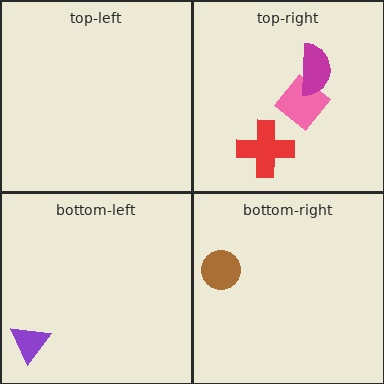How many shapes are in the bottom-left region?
1.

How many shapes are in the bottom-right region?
1.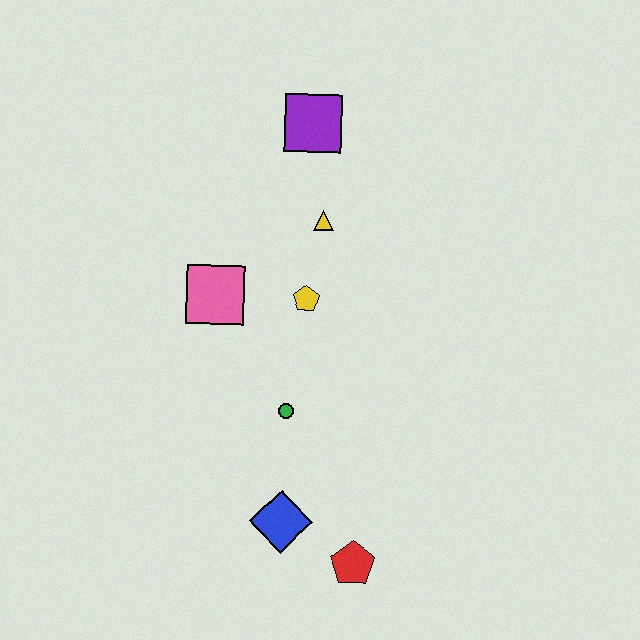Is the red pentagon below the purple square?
Yes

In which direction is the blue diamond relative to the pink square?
The blue diamond is below the pink square.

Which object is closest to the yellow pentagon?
The yellow triangle is closest to the yellow pentagon.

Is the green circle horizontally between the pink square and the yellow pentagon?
Yes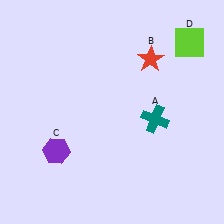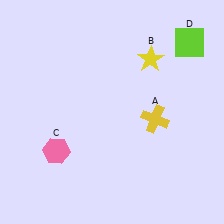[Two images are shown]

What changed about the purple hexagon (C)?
In Image 1, C is purple. In Image 2, it changed to pink.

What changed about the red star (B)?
In Image 1, B is red. In Image 2, it changed to yellow.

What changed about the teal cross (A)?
In Image 1, A is teal. In Image 2, it changed to yellow.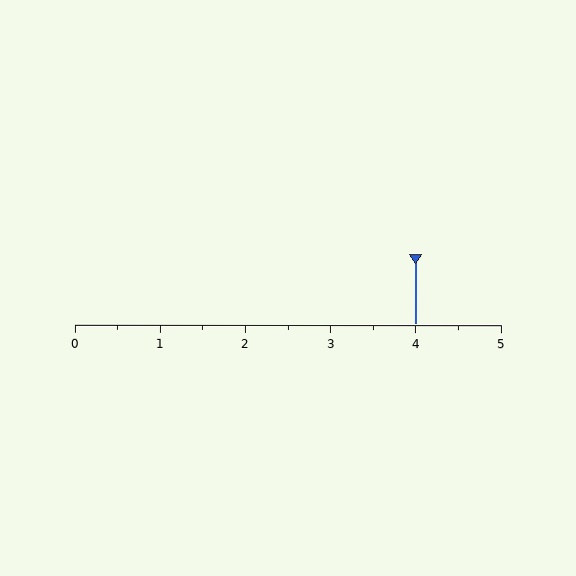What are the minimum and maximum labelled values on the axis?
The axis runs from 0 to 5.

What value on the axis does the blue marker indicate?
The marker indicates approximately 4.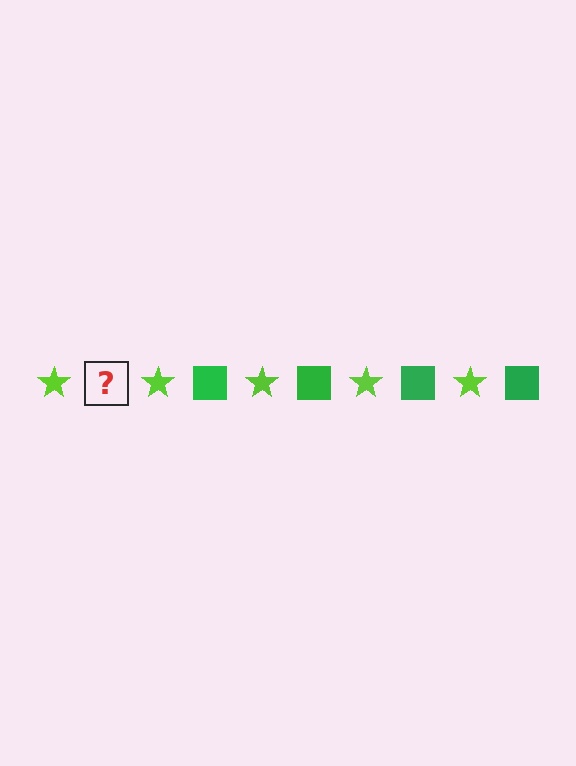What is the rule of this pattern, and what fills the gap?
The rule is that the pattern alternates between lime star and green square. The gap should be filled with a green square.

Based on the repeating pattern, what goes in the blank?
The blank should be a green square.